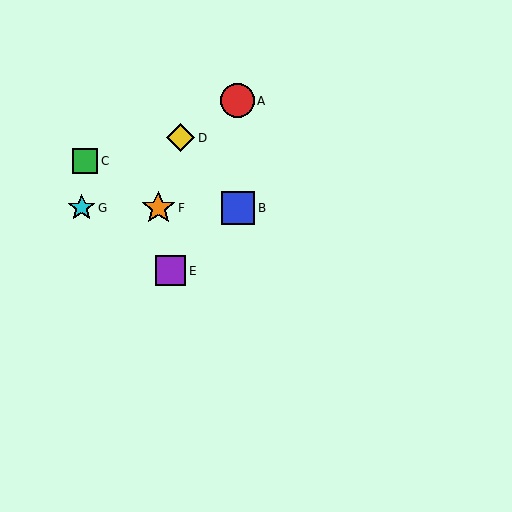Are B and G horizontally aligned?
Yes, both are at y≈208.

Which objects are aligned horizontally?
Objects B, F, G are aligned horizontally.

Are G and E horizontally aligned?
No, G is at y≈208 and E is at y≈271.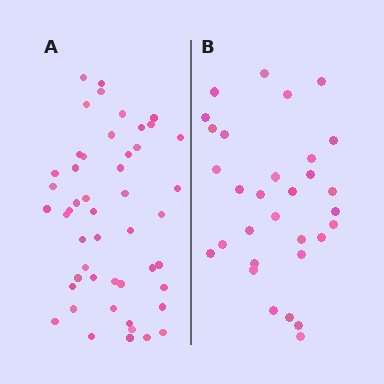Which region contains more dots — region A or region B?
Region A (the left region) has more dots.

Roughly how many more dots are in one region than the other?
Region A has approximately 20 more dots than region B.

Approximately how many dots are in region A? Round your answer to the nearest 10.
About 50 dots. (The exact count is 49, which rounds to 50.)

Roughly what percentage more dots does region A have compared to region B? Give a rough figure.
About 60% more.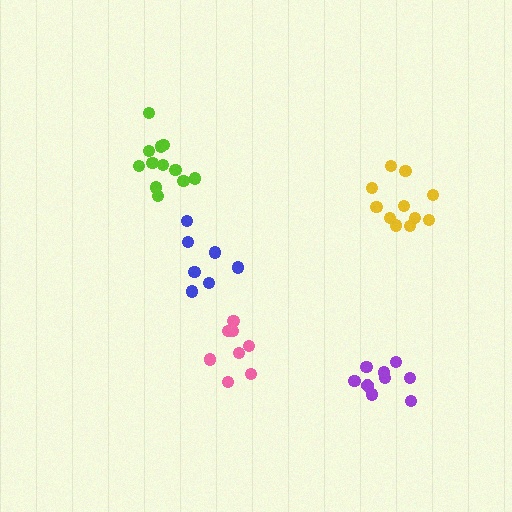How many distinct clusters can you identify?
There are 5 distinct clusters.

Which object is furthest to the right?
The yellow cluster is rightmost.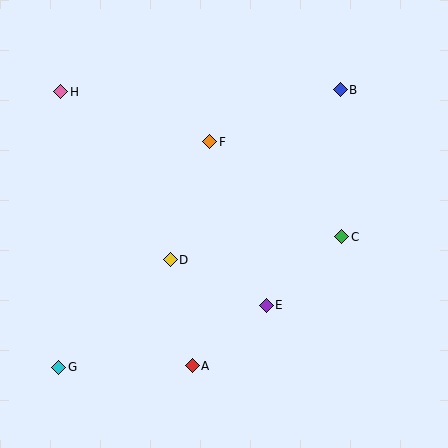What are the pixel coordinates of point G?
Point G is at (59, 367).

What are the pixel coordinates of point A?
Point A is at (192, 366).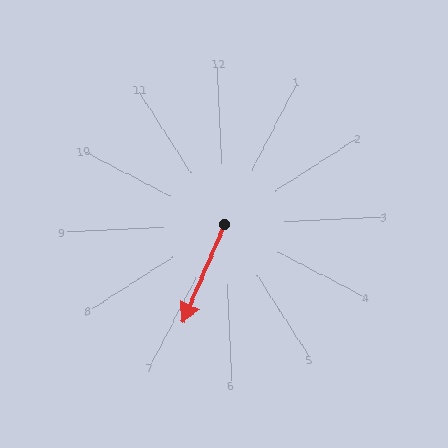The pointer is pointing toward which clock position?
Roughly 7 o'clock.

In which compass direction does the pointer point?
Southwest.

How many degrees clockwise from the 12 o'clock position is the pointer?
Approximately 205 degrees.